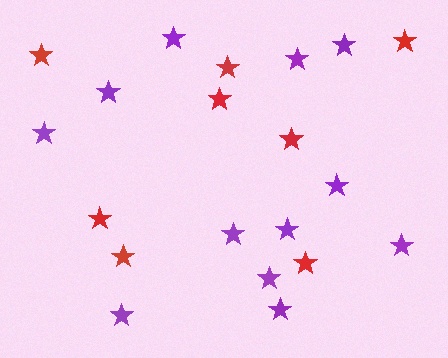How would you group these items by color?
There are 2 groups: one group of red stars (8) and one group of purple stars (12).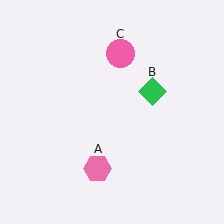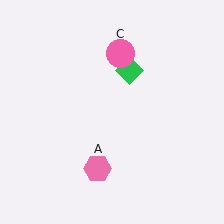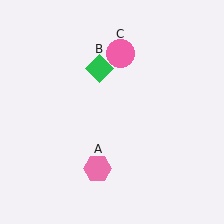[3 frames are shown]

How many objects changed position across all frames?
1 object changed position: green diamond (object B).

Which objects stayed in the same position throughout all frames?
Pink hexagon (object A) and pink circle (object C) remained stationary.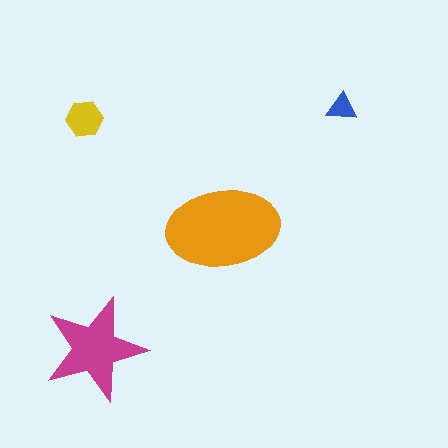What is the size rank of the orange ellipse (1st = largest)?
1st.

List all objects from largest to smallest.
The orange ellipse, the magenta star, the yellow hexagon, the blue triangle.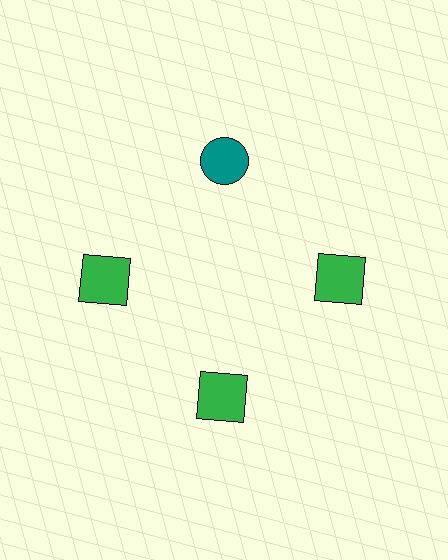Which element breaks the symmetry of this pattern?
The teal circle at roughly the 12 o'clock position breaks the symmetry. All other shapes are green squares.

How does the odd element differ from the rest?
It differs in both color (teal instead of green) and shape (circle instead of square).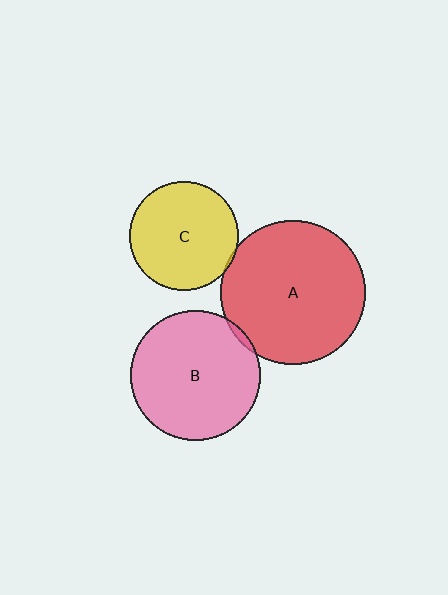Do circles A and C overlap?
Yes.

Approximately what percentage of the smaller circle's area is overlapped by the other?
Approximately 5%.